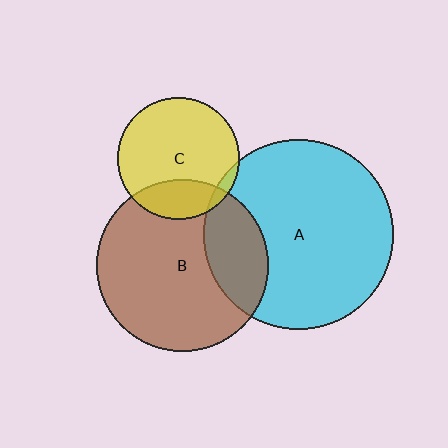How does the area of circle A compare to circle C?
Approximately 2.4 times.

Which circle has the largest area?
Circle A (cyan).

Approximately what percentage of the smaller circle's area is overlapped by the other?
Approximately 25%.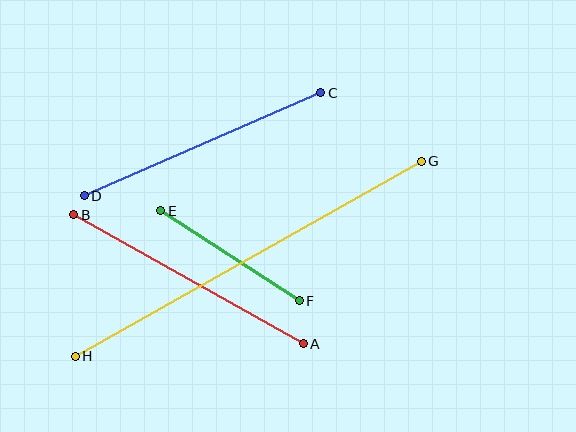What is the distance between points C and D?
The distance is approximately 258 pixels.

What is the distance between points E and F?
The distance is approximately 165 pixels.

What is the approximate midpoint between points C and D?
The midpoint is at approximately (202, 144) pixels.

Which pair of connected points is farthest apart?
Points G and H are farthest apart.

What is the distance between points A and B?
The distance is approximately 263 pixels.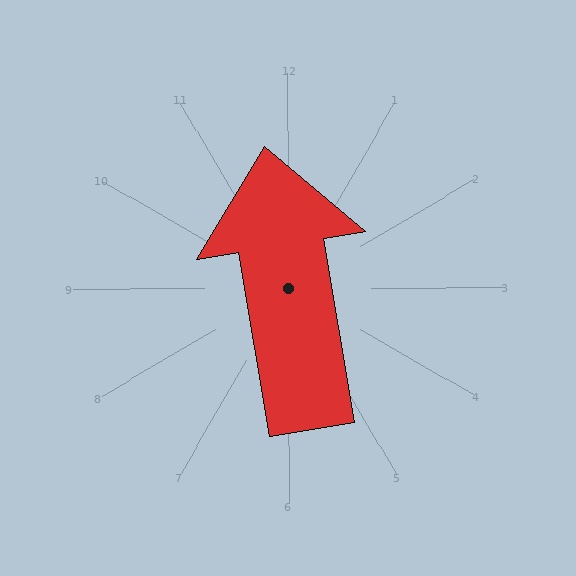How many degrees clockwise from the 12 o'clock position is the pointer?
Approximately 350 degrees.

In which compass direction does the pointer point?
North.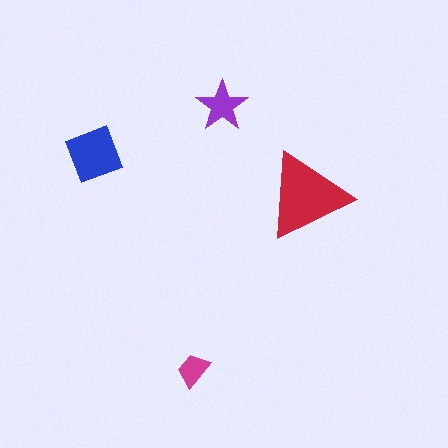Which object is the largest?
The red triangle.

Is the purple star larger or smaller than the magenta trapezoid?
Larger.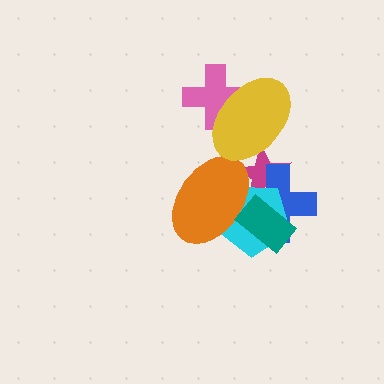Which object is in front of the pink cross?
The yellow ellipse is in front of the pink cross.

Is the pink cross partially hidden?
Yes, it is partially covered by another shape.